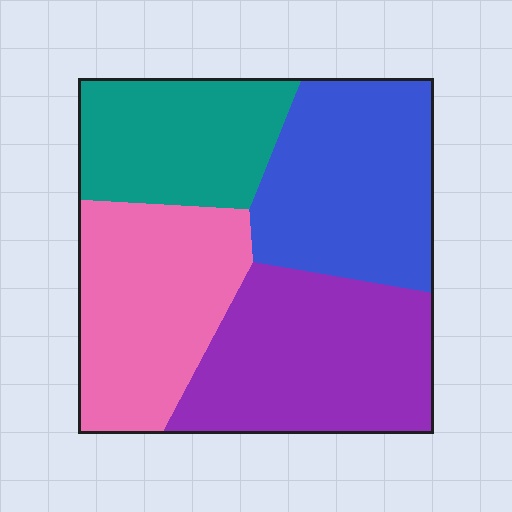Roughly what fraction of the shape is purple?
Purple covers about 30% of the shape.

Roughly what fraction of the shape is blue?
Blue covers about 25% of the shape.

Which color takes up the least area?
Teal, at roughly 20%.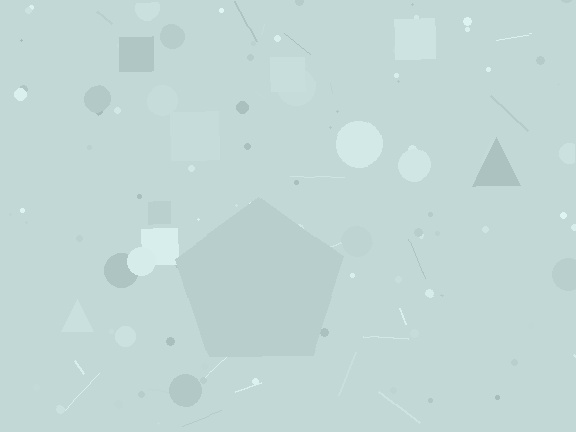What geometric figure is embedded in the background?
A pentagon is embedded in the background.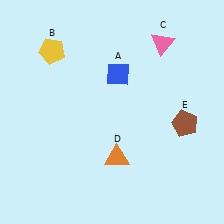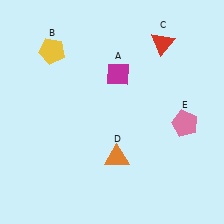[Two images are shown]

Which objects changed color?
A changed from blue to magenta. C changed from pink to red. E changed from brown to pink.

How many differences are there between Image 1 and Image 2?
There are 3 differences between the two images.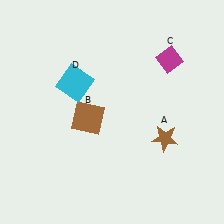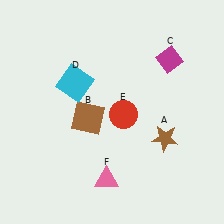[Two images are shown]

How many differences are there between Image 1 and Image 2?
There are 2 differences between the two images.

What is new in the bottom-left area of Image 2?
A pink triangle (F) was added in the bottom-left area of Image 2.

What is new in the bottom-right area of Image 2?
A red circle (E) was added in the bottom-right area of Image 2.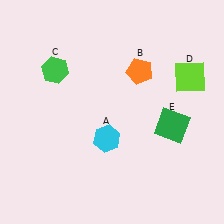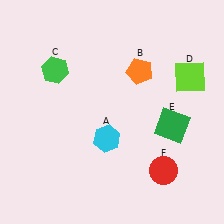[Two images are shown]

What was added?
A red circle (F) was added in Image 2.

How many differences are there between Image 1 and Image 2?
There is 1 difference between the two images.